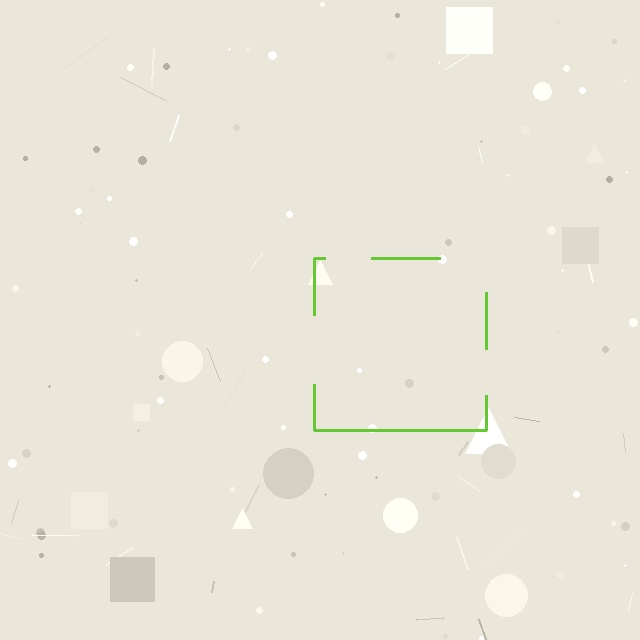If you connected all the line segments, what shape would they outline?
They would outline a square.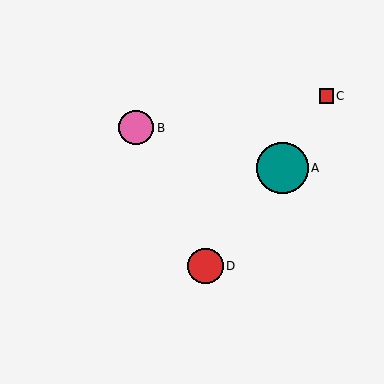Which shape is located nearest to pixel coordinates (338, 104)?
The red square (labeled C) at (326, 96) is nearest to that location.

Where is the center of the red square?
The center of the red square is at (326, 96).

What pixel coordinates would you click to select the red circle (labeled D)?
Click at (205, 266) to select the red circle D.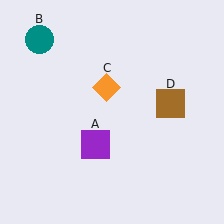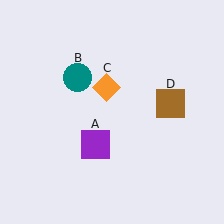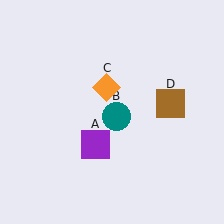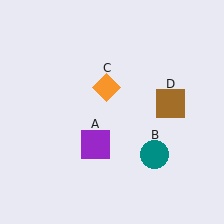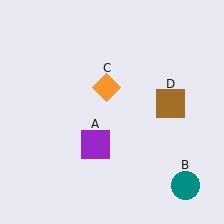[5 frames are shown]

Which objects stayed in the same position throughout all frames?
Purple square (object A) and orange diamond (object C) and brown square (object D) remained stationary.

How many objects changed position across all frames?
1 object changed position: teal circle (object B).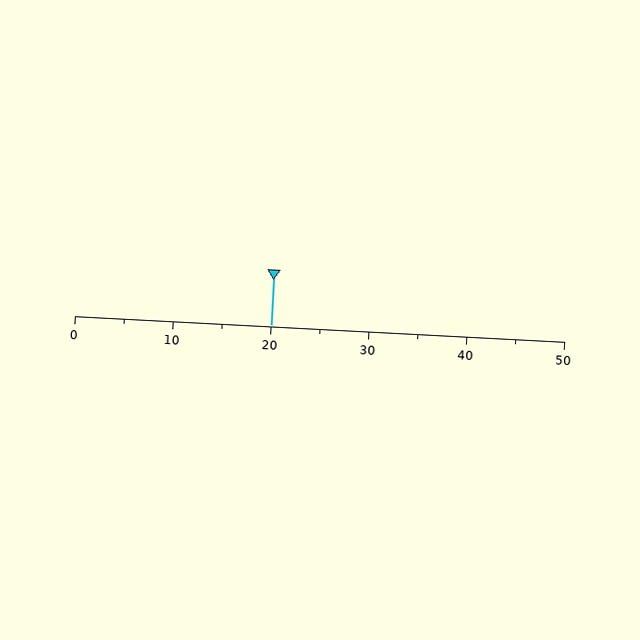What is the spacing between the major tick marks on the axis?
The major ticks are spaced 10 apart.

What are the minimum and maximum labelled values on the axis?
The axis runs from 0 to 50.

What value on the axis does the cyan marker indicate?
The marker indicates approximately 20.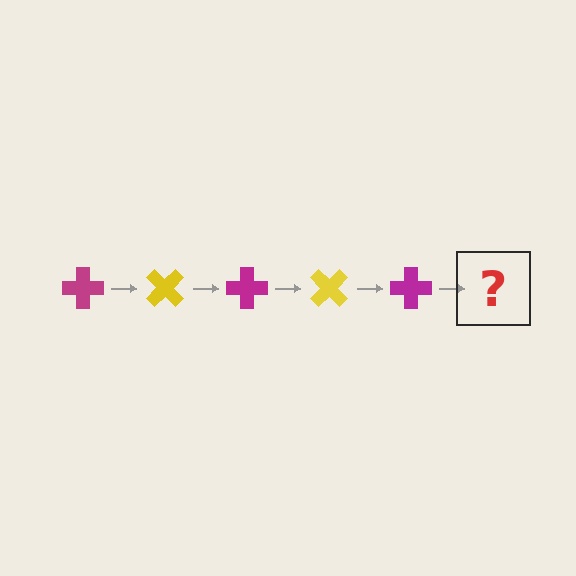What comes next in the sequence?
The next element should be a yellow cross, rotated 225 degrees from the start.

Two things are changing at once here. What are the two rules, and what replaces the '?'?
The two rules are that it rotates 45 degrees each step and the color cycles through magenta and yellow. The '?' should be a yellow cross, rotated 225 degrees from the start.